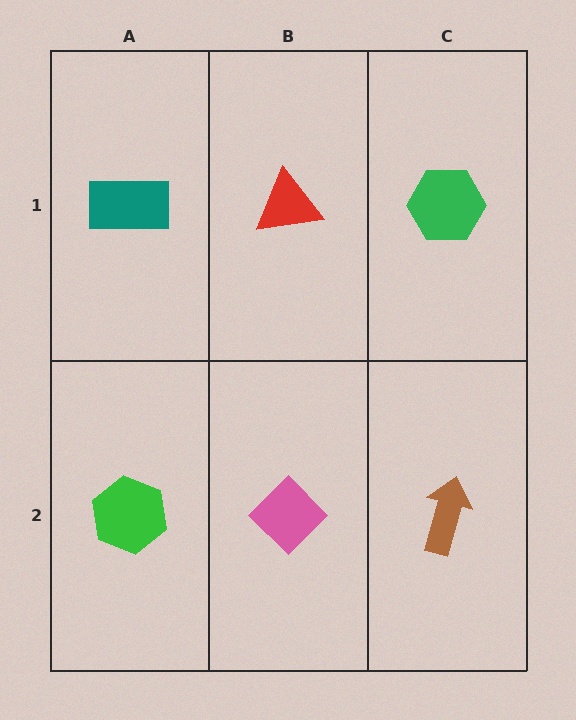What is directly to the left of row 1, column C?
A red triangle.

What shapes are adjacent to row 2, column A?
A teal rectangle (row 1, column A), a pink diamond (row 2, column B).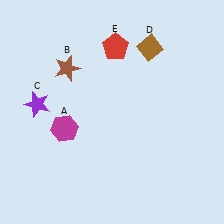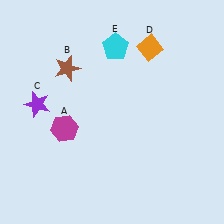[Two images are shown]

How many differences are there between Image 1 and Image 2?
There are 2 differences between the two images.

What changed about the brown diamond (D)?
In Image 1, D is brown. In Image 2, it changed to orange.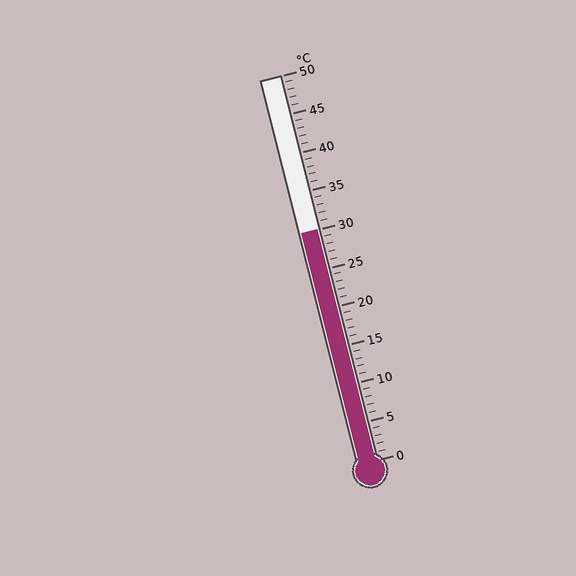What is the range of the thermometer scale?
The thermometer scale ranges from 0°C to 50°C.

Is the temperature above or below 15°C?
The temperature is above 15°C.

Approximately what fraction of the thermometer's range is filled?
The thermometer is filled to approximately 60% of its range.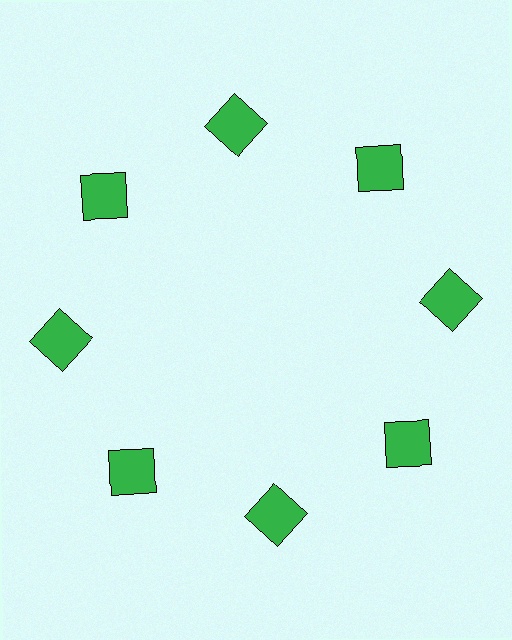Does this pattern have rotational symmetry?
Yes, this pattern has 8-fold rotational symmetry. It looks the same after rotating 45 degrees around the center.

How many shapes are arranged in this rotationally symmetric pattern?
There are 8 shapes, arranged in 8 groups of 1.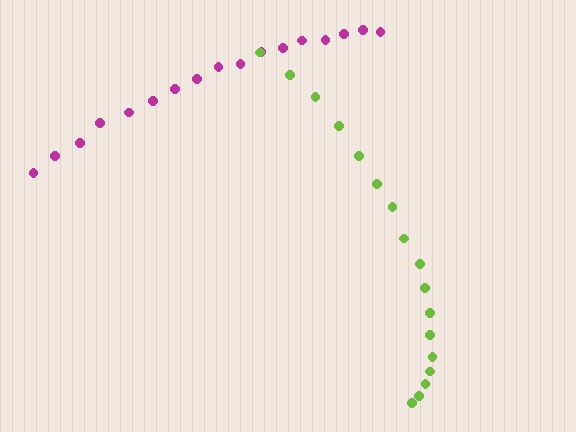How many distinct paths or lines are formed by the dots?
There are 2 distinct paths.